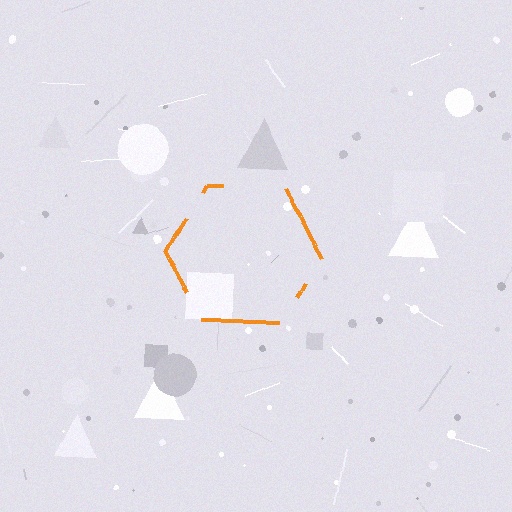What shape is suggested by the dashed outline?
The dashed outline suggests a hexagon.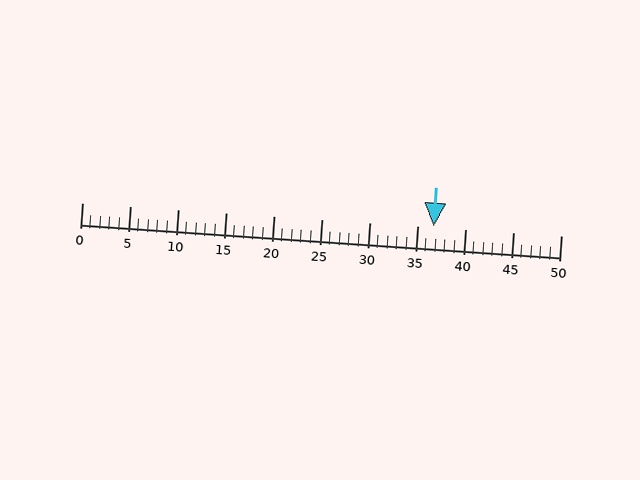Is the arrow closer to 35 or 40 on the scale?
The arrow is closer to 35.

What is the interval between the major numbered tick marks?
The major tick marks are spaced 5 units apart.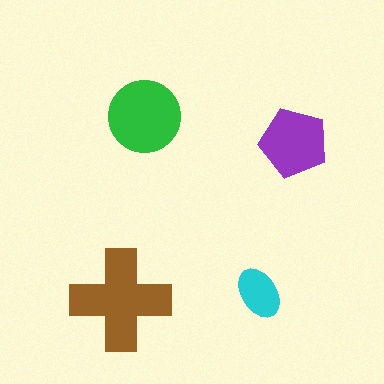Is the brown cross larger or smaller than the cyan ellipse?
Larger.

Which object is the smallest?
The cyan ellipse.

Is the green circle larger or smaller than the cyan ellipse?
Larger.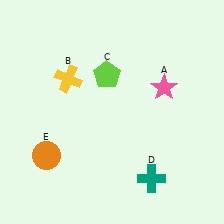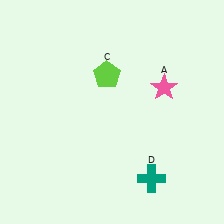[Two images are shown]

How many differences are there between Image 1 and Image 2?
There are 2 differences between the two images.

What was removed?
The yellow cross (B), the orange circle (E) were removed in Image 2.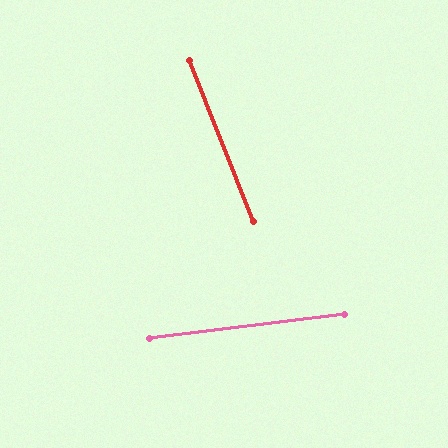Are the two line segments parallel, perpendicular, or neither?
Neither parallel nor perpendicular — they differ by about 75°.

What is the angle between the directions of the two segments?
Approximately 75 degrees.